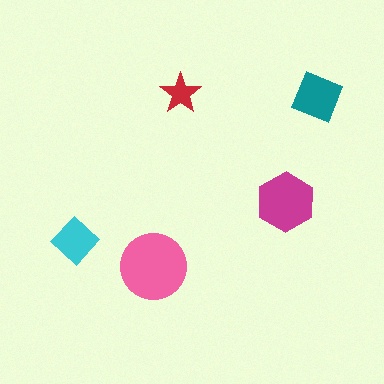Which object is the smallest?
The red star.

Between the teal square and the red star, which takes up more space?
The teal square.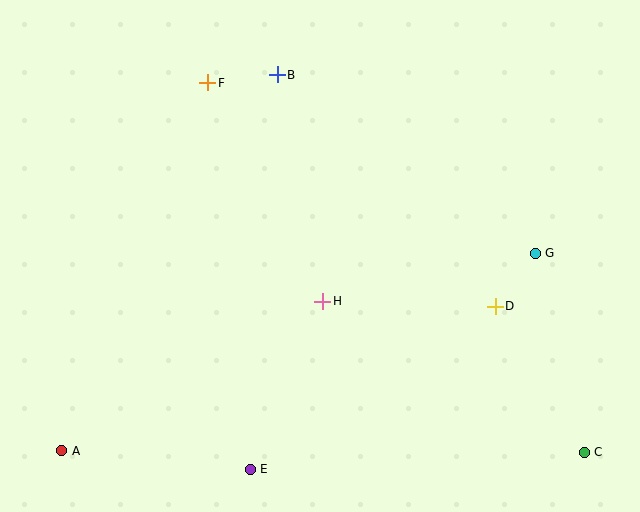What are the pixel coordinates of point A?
Point A is at (62, 451).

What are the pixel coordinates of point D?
Point D is at (495, 306).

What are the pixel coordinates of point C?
Point C is at (584, 452).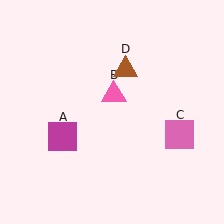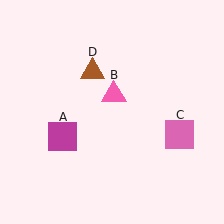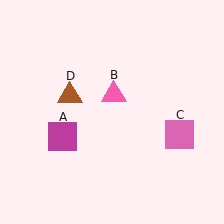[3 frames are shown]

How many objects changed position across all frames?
1 object changed position: brown triangle (object D).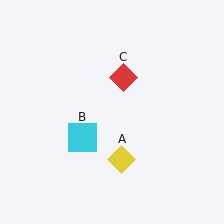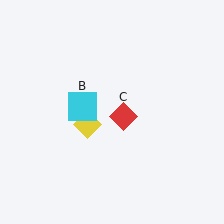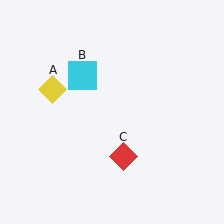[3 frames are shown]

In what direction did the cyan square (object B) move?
The cyan square (object B) moved up.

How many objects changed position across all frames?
3 objects changed position: yellow diamond (object A), cyan square (object B), red diamond (object C).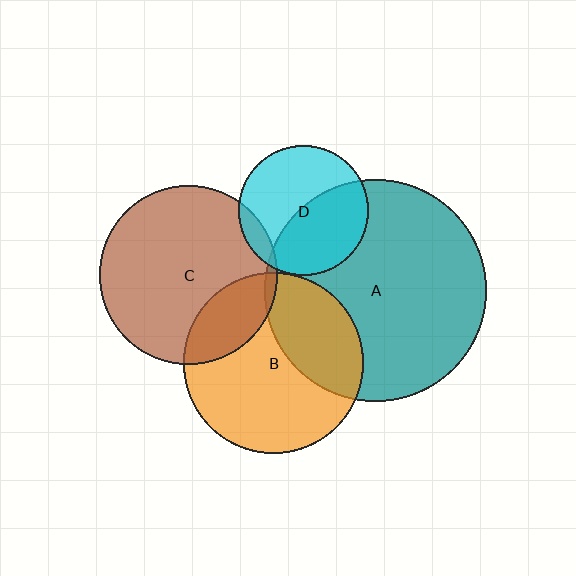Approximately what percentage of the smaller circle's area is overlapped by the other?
Approximately 5%.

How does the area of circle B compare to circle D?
Approximately 1.9 times.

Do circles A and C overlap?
Yes.